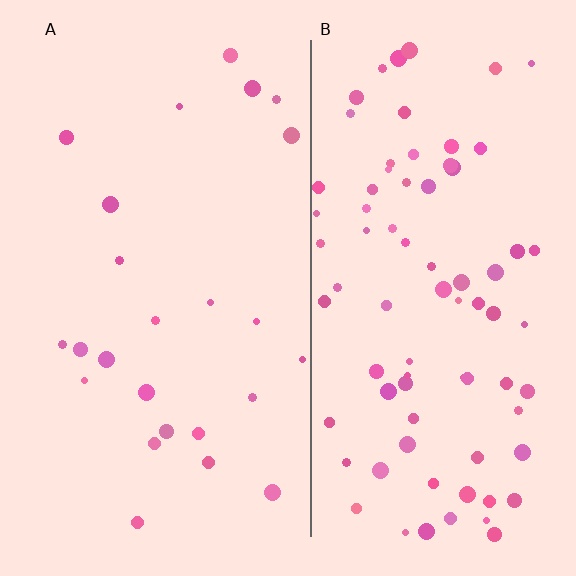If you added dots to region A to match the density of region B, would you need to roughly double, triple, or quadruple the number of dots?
Approximately triple.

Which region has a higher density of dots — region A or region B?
B (the right).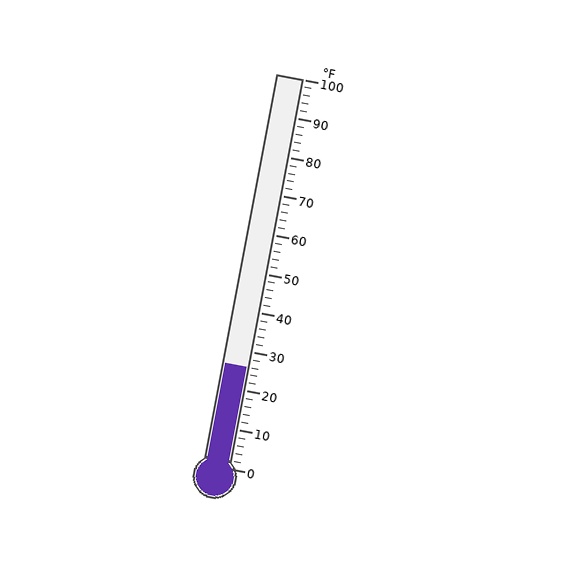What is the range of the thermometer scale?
The thermometer scale ranges from 0°F to 100°F.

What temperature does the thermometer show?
The thermometer shows approximately 26°F.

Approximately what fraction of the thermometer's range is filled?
The thermometer is filled to approximately 25% of its range.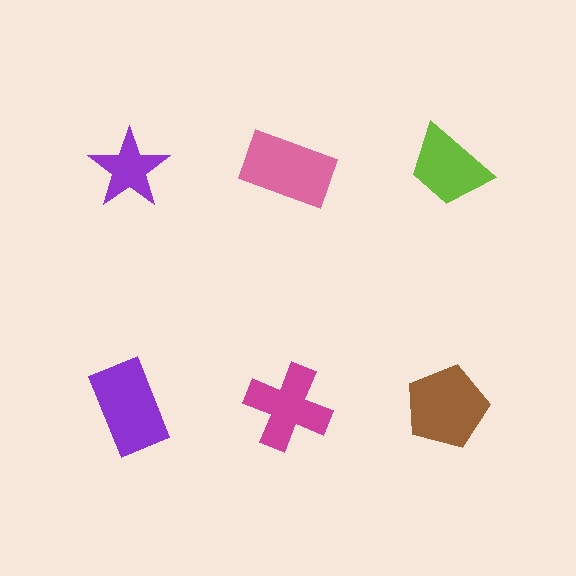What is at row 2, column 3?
A brown pentagon.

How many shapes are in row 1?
3 shapes.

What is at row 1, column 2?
A pink rectangle.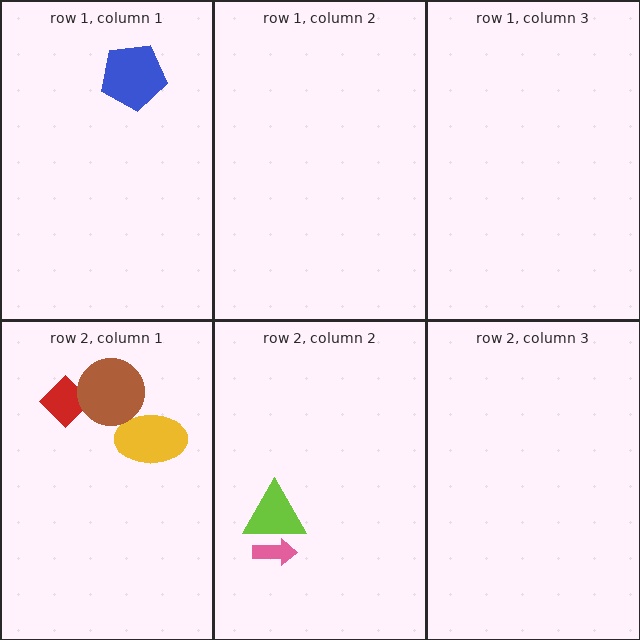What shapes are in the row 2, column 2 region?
The lime triangle, the pink arrow.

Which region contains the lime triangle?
The row 2, column 2 region.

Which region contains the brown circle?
The row 2, column 1 region.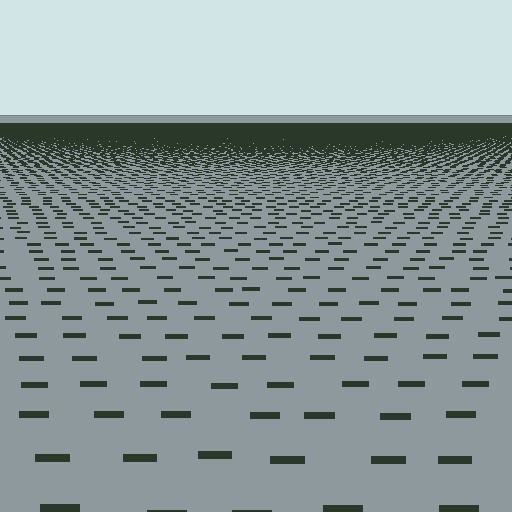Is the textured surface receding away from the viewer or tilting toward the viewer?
The surface is receding away from the viewer. Texture elements get smaller and denser toward the top.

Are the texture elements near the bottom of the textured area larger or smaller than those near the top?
Larger. Near the bottom, elements are closer to the viewer and appear at a bigger on-screen size.